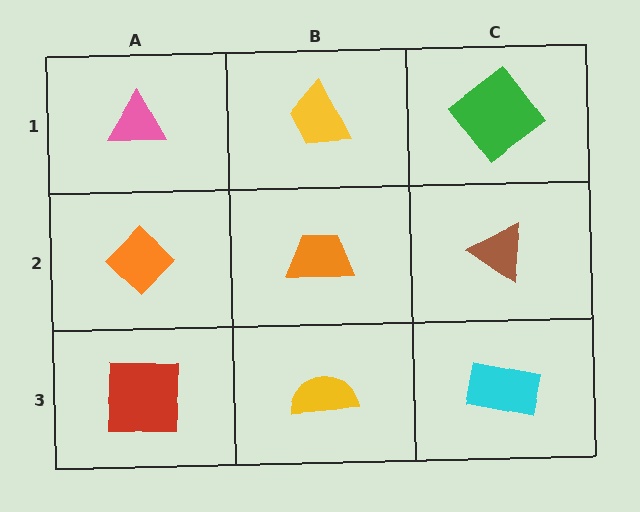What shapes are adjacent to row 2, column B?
A yellow trapezoid (row 1, column B), a yellow semicircle (row 3, column B), an orange diamond (row 2, column A), a brown triangle (row 2, column C).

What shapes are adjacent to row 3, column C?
A brown triangle (row 2, column C), a yellow semicircle (row 3, column B).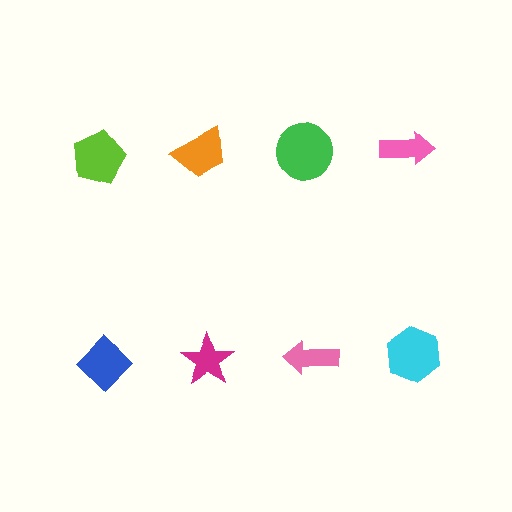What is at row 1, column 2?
An orange trapezoid.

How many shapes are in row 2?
4 shapes.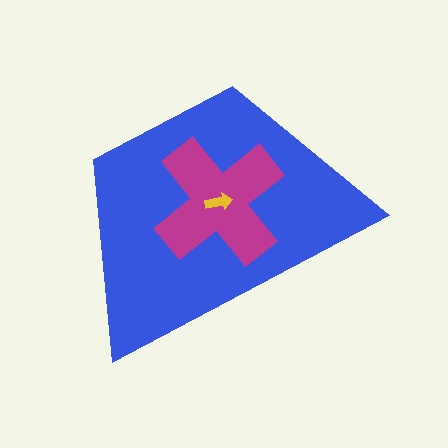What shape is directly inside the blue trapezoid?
The magenta cross.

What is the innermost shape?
The yellow arrow.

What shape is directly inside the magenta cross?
The yellow arrow.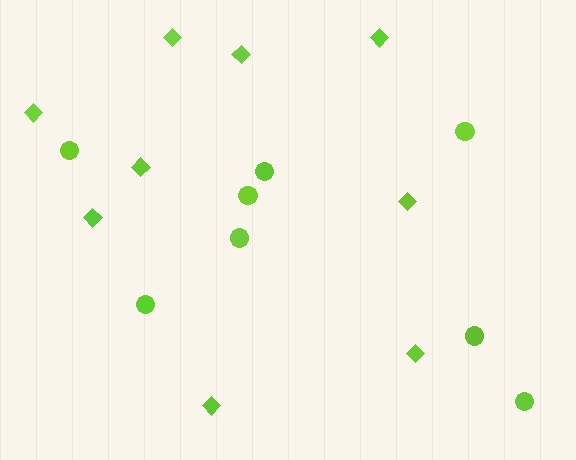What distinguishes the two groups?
There are 2 groups: one group of circles (8) and one group of diamonds (9).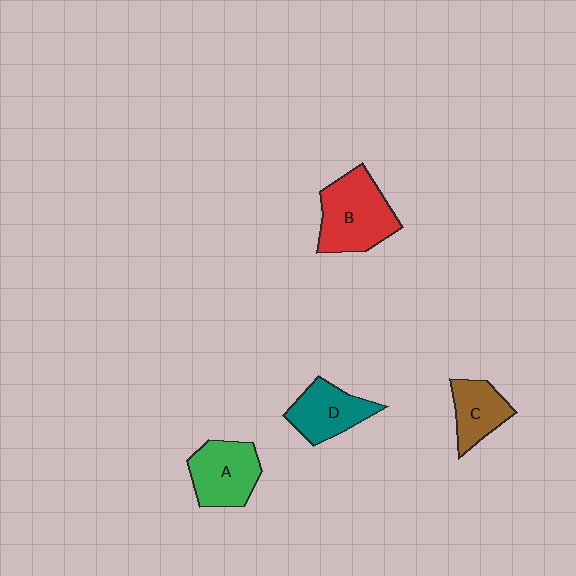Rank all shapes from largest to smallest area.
From largest to smallest: B (red), A (green), D (teal), C (brown).